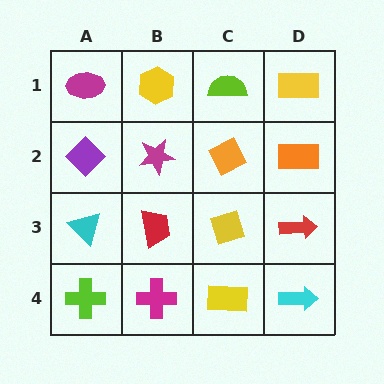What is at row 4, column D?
A cyan arrow.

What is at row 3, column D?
A red arrow.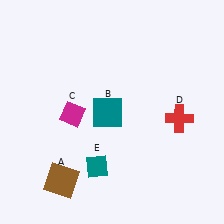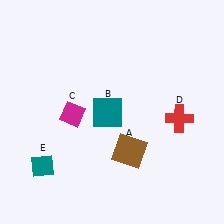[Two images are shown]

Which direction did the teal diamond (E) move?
The teal diamond (E) moved left.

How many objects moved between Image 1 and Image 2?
2 objects moved between the two images.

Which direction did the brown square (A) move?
The brown square (A) moved right.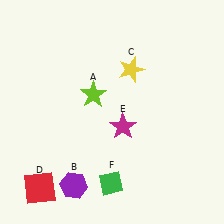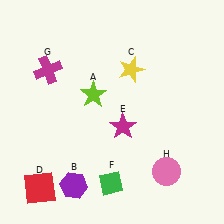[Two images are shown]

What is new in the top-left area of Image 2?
A magenta cross (G) was added in the top-left area of Image 2.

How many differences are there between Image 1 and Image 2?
There are 2 differences between the two images.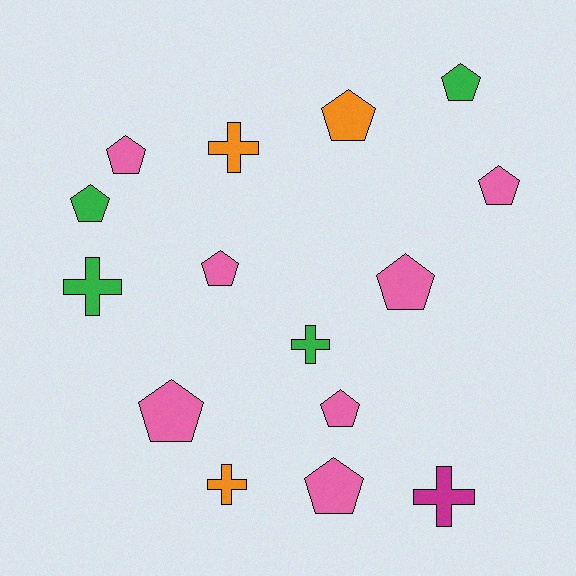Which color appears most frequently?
Pink, with 7 objects.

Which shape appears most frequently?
Pentagon, with 10 objects.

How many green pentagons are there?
There are 2 green pentagons.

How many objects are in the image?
There are 15 objects.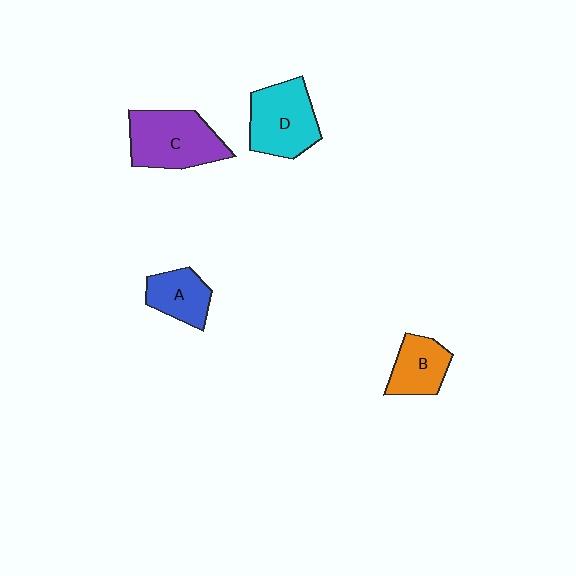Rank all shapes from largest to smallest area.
From largest to smallest: C (purple), D (cyan), B (orange), A (blue).